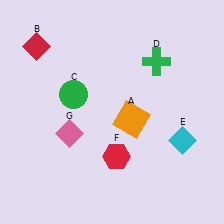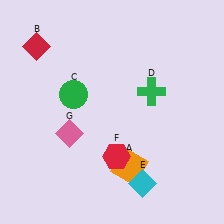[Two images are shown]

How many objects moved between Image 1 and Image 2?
3 objects moved between the two images.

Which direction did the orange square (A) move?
The orange square (A) moved down.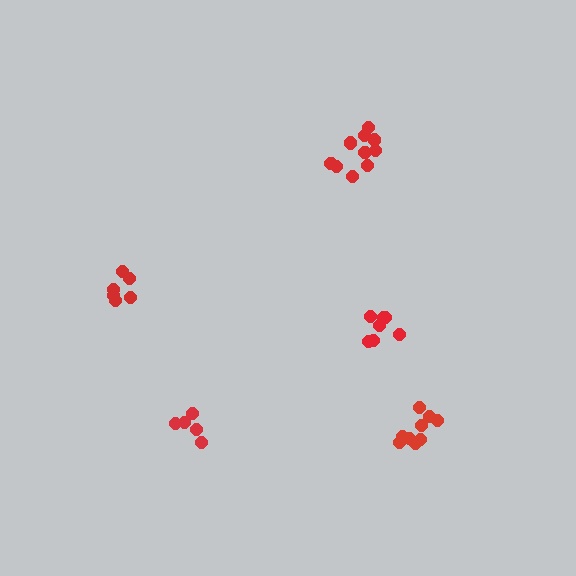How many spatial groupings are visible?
There are 5 spatial groupings.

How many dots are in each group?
Group 1: 7 dots, Group 2: 5 dots, Group 3: 6 dots, Group 4: 9 dots, Group 5: 10 dots (37 total).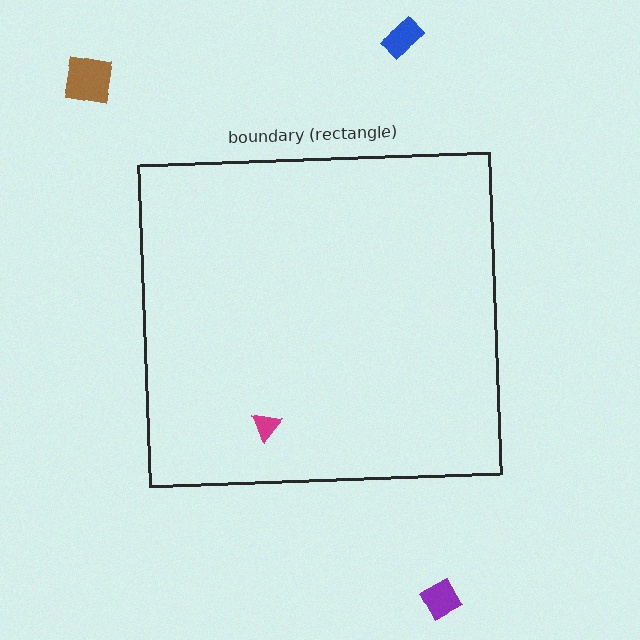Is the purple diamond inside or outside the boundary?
Outside.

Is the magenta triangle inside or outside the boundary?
Inside.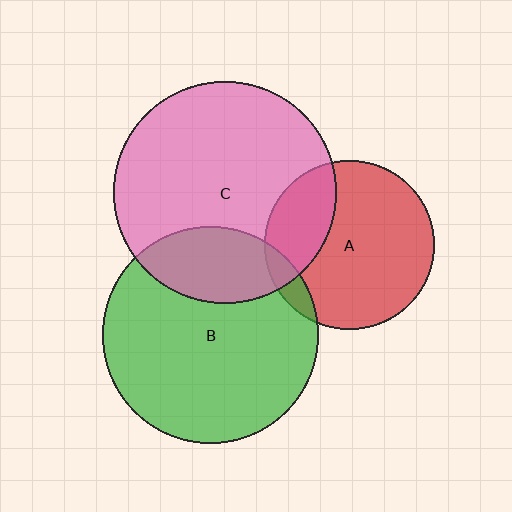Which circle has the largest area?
Circle C (pink).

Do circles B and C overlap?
Yes.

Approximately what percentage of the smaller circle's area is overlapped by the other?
Approximately 25%.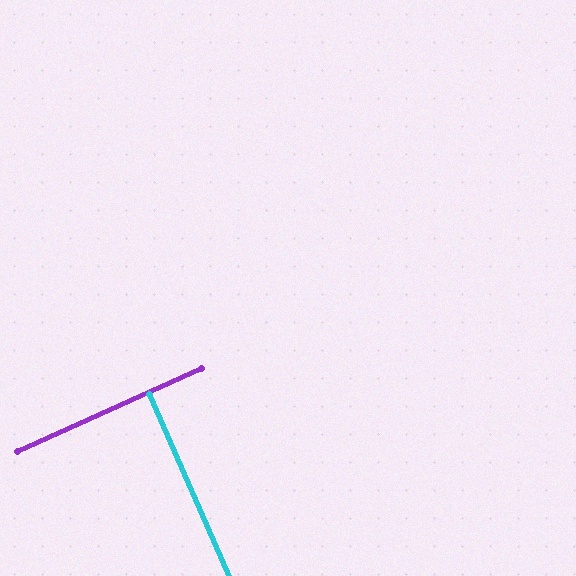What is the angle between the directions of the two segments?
Approximately 89 degrees.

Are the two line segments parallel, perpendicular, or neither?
Perpendicular — they meet at approximately 89°.